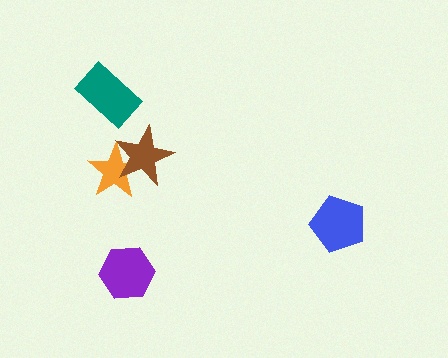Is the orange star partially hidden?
Yes, it is partially covered by another shape.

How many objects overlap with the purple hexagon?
0 objects overlap with the purple hexagon.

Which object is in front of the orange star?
The brown star is in front of the orange star.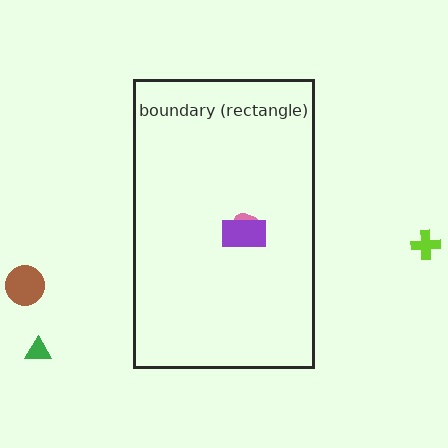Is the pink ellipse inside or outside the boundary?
Inside.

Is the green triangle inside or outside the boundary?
Outside.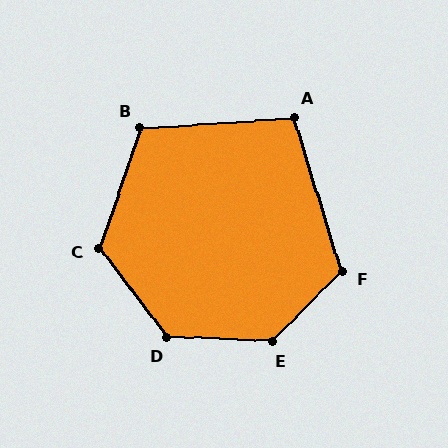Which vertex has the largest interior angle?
E, at approximately 133 degrees.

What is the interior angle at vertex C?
Approximately 124 degrees (obtuse).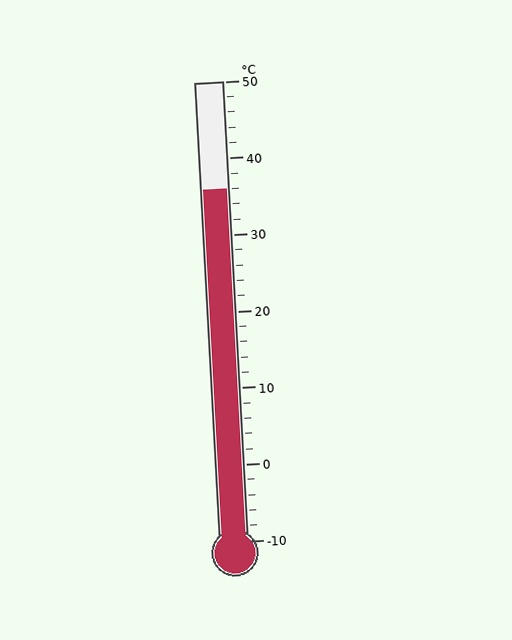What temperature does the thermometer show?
The thermometer shows approximately 36°C.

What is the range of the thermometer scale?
The thermometer scale ranges from -10°C to 50°C.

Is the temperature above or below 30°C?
The temperature is above 30°C.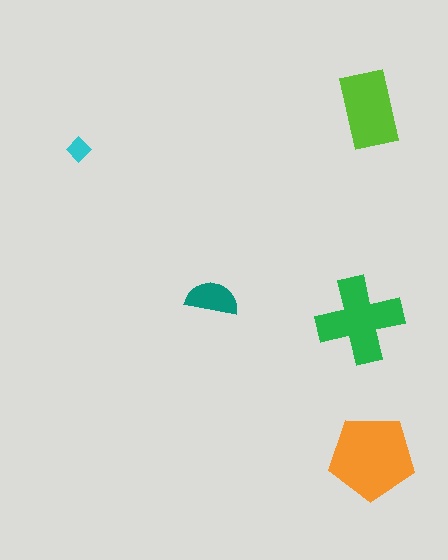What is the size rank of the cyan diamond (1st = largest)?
5th.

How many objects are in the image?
There are 5 objects in the image.